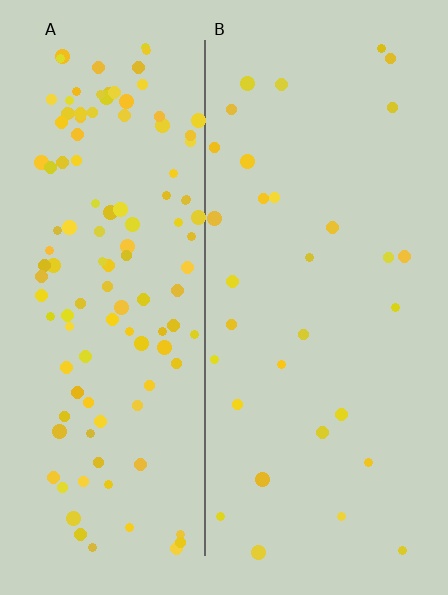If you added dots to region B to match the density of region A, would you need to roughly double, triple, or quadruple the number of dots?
Approximately quadruple.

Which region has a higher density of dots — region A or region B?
A (the left).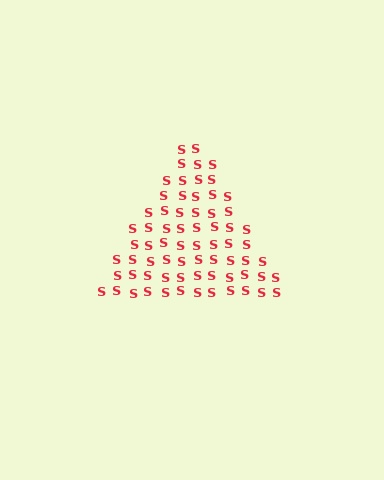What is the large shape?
The large shape is a triangle.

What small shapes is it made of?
It is made of small letter S's.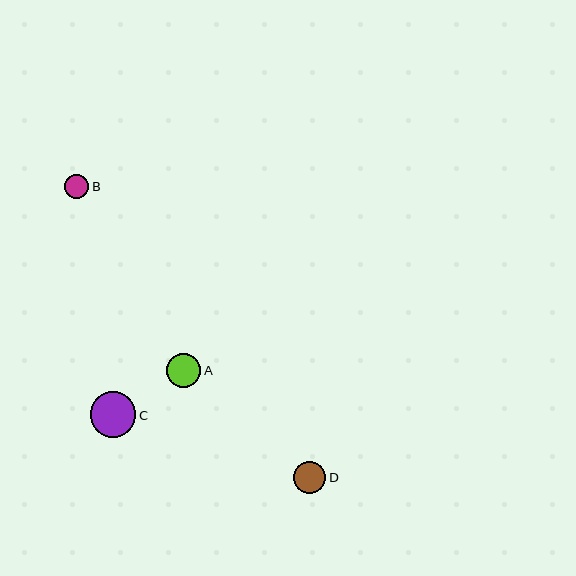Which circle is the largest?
Circle C is the largest with a size of approximately 45 pixels.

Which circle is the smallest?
Circle B is the smallest with a size of approximately 24 pixels.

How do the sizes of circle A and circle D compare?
Circle A and circle D are approximately the same size.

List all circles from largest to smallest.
From largest to smallest: C, A, D, B.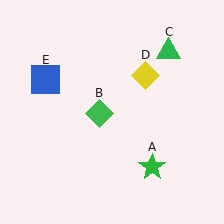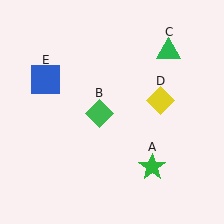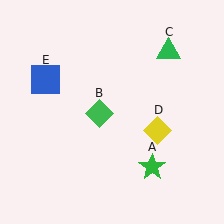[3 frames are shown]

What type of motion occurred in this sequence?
The yellow diamond (object D) rotated clockwise around the center of the scene.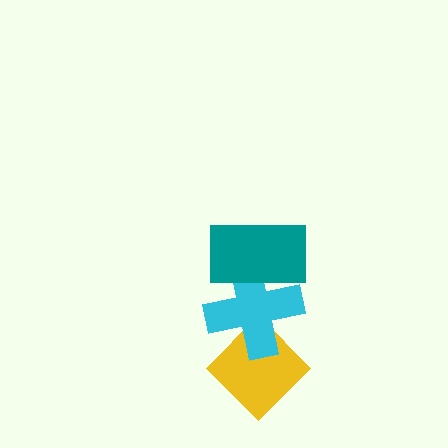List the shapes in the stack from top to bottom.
From top to bottom: the teal rectangle, the cyan cross, the yellow diamond.